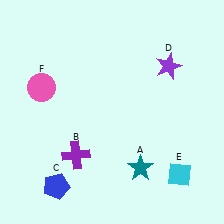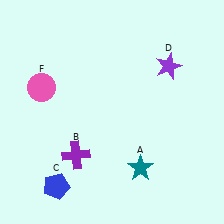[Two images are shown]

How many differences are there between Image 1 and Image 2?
There is 1 difference between the two images.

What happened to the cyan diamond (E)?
The cyan diamond (E) was removed in Image 2. It was in the bottom-right area of Image 1.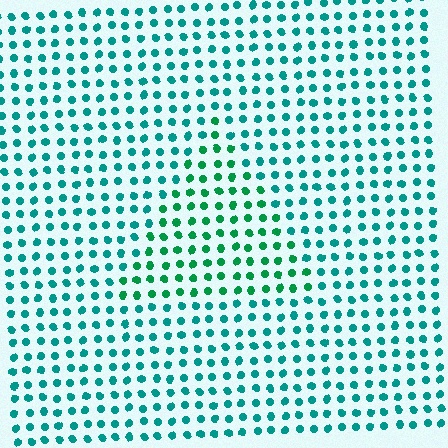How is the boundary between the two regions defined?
The boundary is defined purely by a slight shift in hue (about 28 degrees). Spacing, size, and orientation are identical on both sides.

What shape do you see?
I see a triangle.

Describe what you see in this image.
The image is filled with small teal elements in a uniform arrangement. A triangle-shaped region is visible where the elements are tinted to a slightly different hue, forming a subtle color boundary.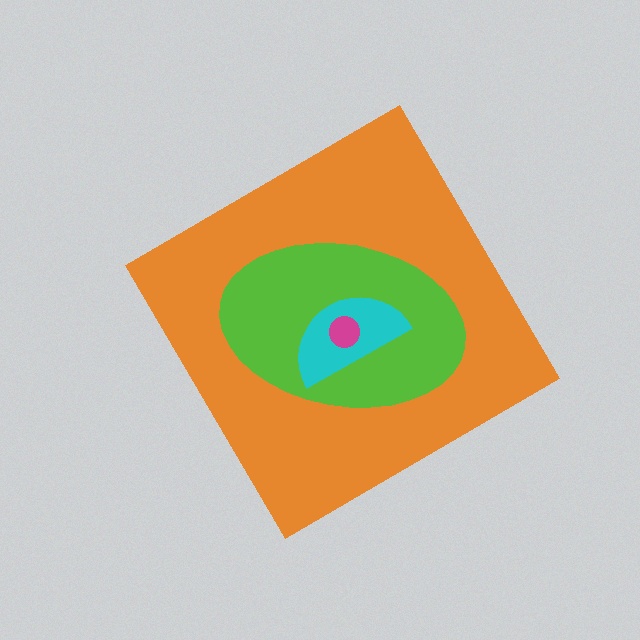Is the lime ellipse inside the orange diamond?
Yes.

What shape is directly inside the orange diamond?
The lime ellipse.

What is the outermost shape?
The orange diamond.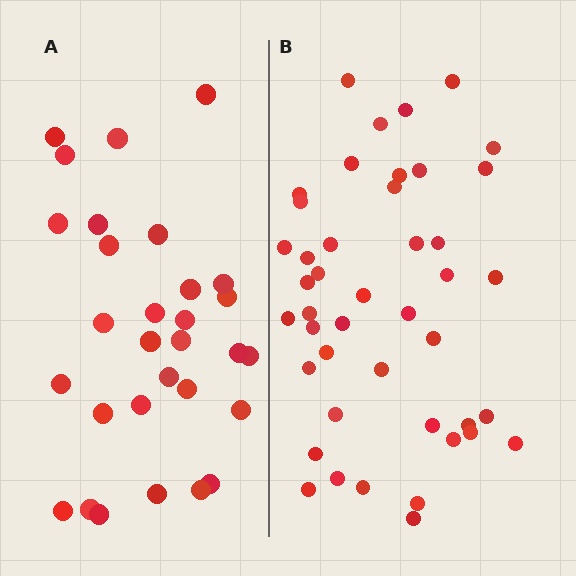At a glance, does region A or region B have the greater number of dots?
Region B (the right region) has more dots.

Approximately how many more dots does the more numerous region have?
Region B has approximately 15 more dots than region A.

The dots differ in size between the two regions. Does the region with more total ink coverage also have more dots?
No. Region A has more total ink coverage because its dots are larger, but region B actually contains more individual dots. Total area can be misleading — the number of items is what matters here.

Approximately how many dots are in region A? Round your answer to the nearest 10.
About 30 dots.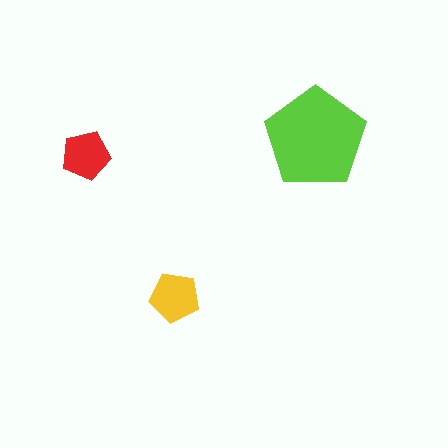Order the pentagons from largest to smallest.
the lime one, the yellow one, the red one.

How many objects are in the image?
There are 3 objects in the image.